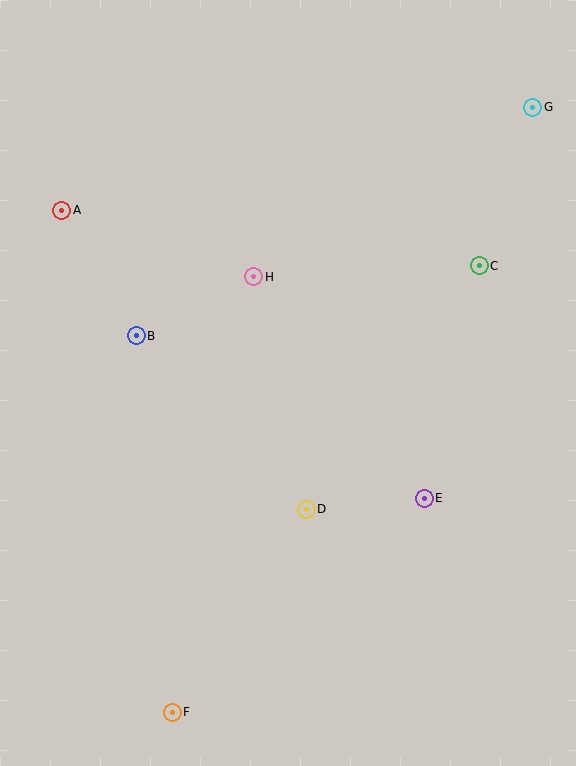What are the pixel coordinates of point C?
Point C is at (479, 266).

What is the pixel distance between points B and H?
The distance between B and H is 132 pixels.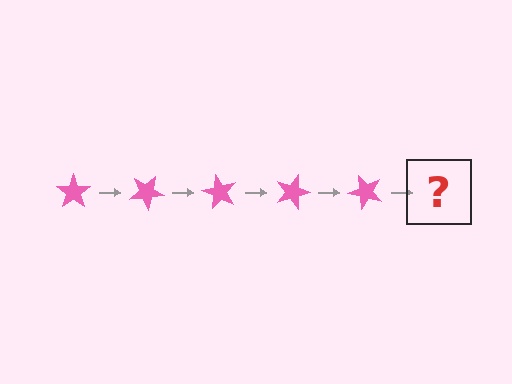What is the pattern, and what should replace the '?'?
The pattern is that the star rotates 30 degrees each step. The '?' should be a pink star rotated 150 degrees.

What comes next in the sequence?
The next element should be a pink star rotated 150 degrees.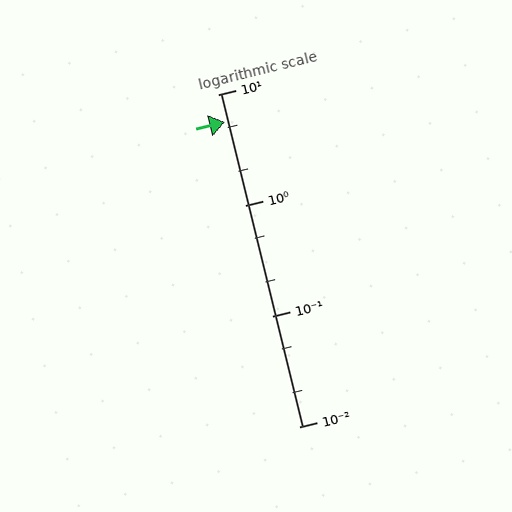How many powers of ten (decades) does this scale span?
The scale spans 3 decades, from 0.01 to 10.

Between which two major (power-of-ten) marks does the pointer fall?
The pointer is between 1 and 10.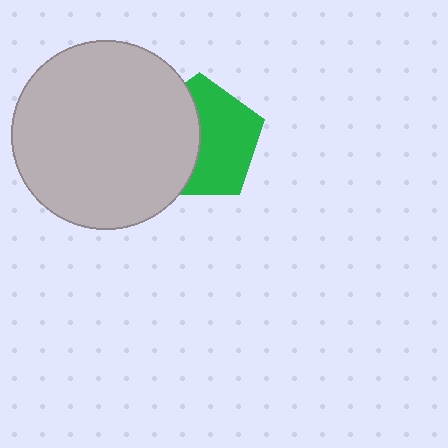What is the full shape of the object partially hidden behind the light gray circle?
The partially hidden object is a green pentagon.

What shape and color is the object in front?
The object in front is a light gray circle.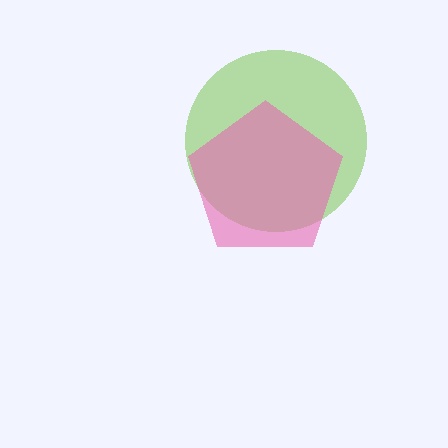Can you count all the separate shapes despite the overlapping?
Yes, there are 2 separate shapes.